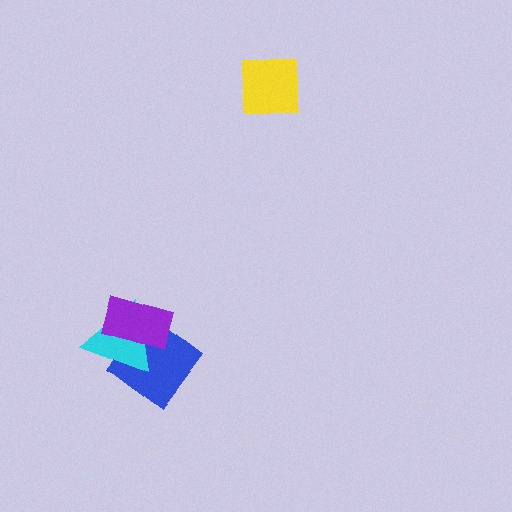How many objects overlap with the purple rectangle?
2 objects overlap with the purple rectangle.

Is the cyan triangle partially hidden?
Yes, it is partially covered by another shape.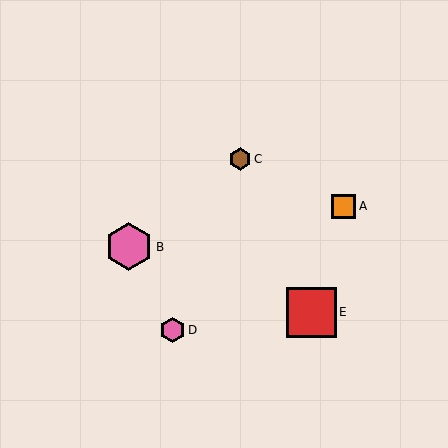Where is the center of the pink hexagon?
The center of the pink hexagon is at (173, 330).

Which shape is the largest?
The red square (labeled E) is the largest.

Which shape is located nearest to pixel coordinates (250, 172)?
The brown hexagon (labeled C) at (240, 159) is nearest to that location.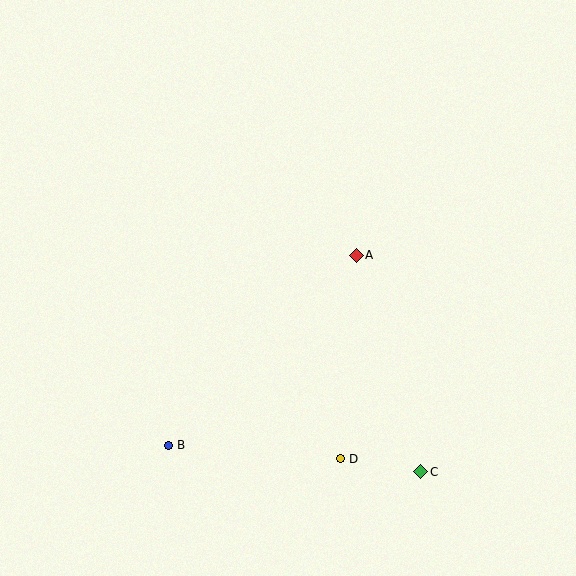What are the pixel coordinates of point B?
Point B is at (168, 445).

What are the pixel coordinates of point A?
Point A is at (356, 255).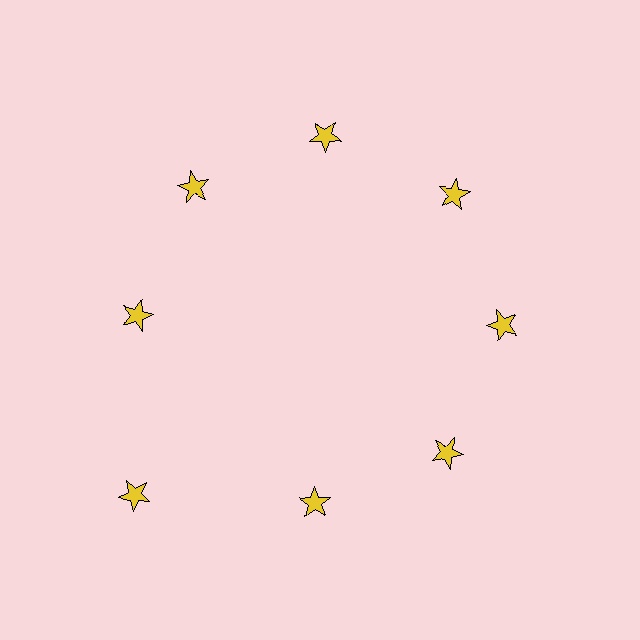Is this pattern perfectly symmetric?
No. The 8 yellow stars are arranged in a ring, but one element near the 8 o'clock position is pushed outward from the center, breaking the 8-fold rotational symmetry.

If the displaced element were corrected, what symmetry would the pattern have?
It would have 8-fold rotational symmetry — the pattern would map onto itself every 45 degrees.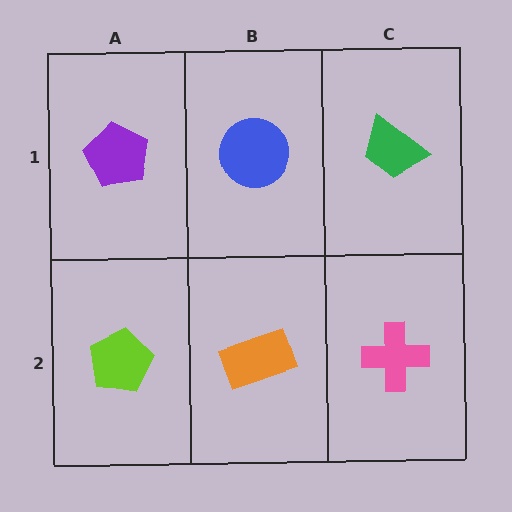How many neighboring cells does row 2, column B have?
3.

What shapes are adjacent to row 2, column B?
A blue circle (row 1, column B), a lime pentagon (row 2, column A), a pink cross (row 2, column C).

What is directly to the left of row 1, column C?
A blue circle.